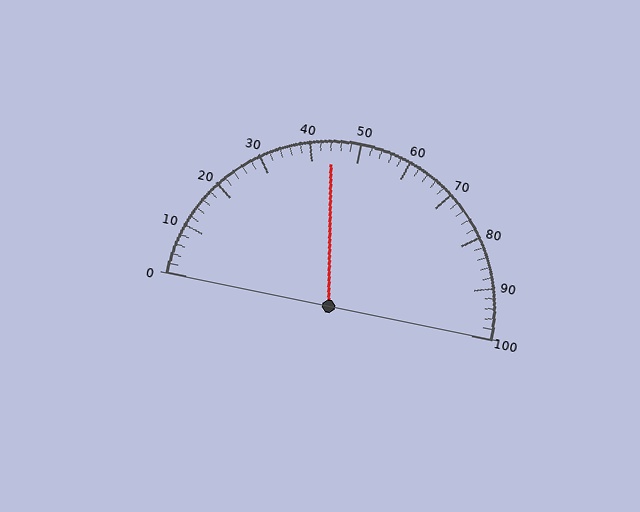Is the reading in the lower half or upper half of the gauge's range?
The reading is in the lower half of the range (0 to 100).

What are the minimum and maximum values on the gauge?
The gauge ranges from 0 to 100.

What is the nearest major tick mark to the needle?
The nearest major tick mark is 40.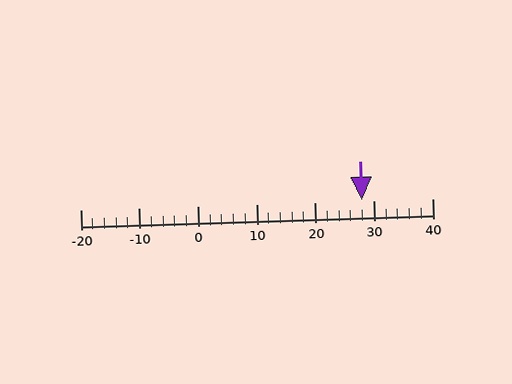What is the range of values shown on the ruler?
The ruler shows values from -20 to 40.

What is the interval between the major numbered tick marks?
The major tick marks are spaced 10 units apart.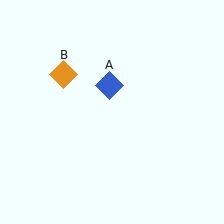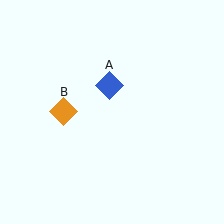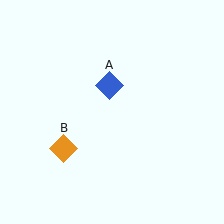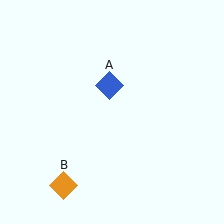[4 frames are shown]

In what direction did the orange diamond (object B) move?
The orange diamond (object B) moved down.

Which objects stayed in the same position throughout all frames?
Blue diamond (object A) remained stationary.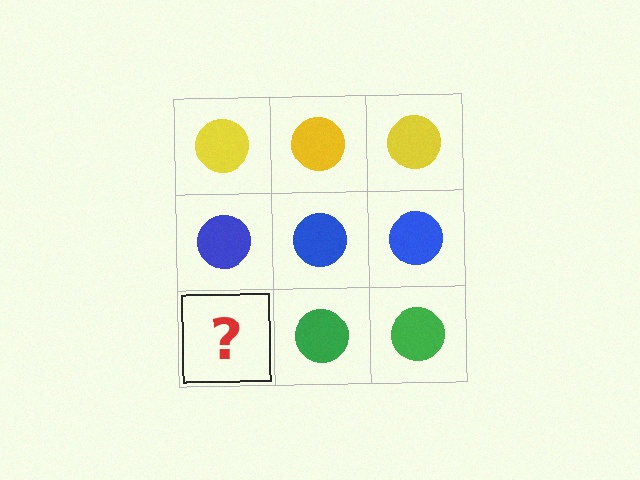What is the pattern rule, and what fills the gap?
The rule is that each row has a consistent color. The gap should be filled with a green circle.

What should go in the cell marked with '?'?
The missing cell should contain a green circle.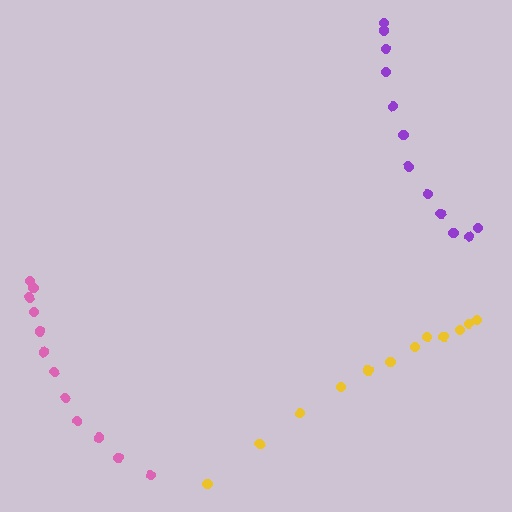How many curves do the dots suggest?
There are 3 distinct paths.